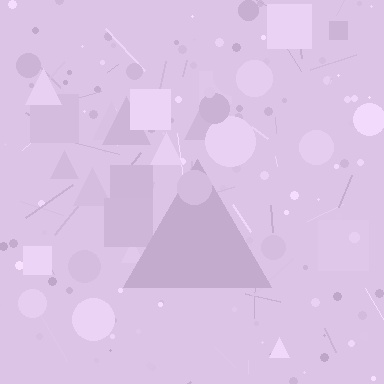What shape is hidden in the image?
A triangle is hidden in the image.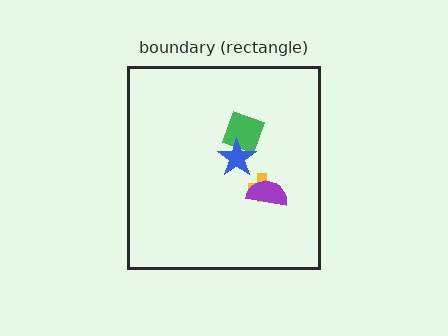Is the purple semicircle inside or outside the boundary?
Inside.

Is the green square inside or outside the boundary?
Inside.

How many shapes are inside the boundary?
4 inside, 0 outside.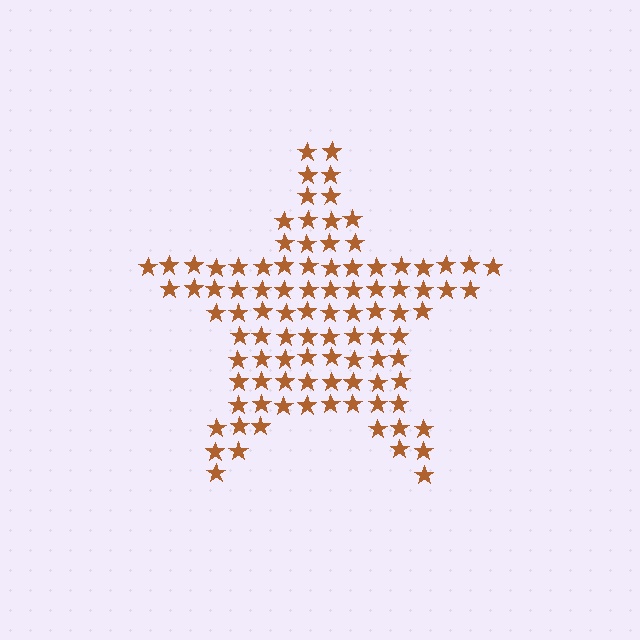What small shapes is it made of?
It is made of small stars.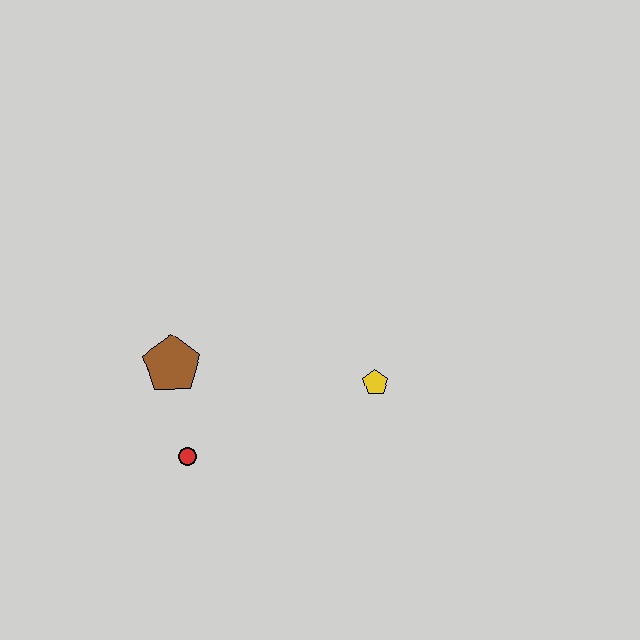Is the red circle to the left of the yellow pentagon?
Yes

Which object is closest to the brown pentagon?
The red circle is closest to the brown pentagon.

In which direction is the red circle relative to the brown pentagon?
The red circle is below the brown pentagon.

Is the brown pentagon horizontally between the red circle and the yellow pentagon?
No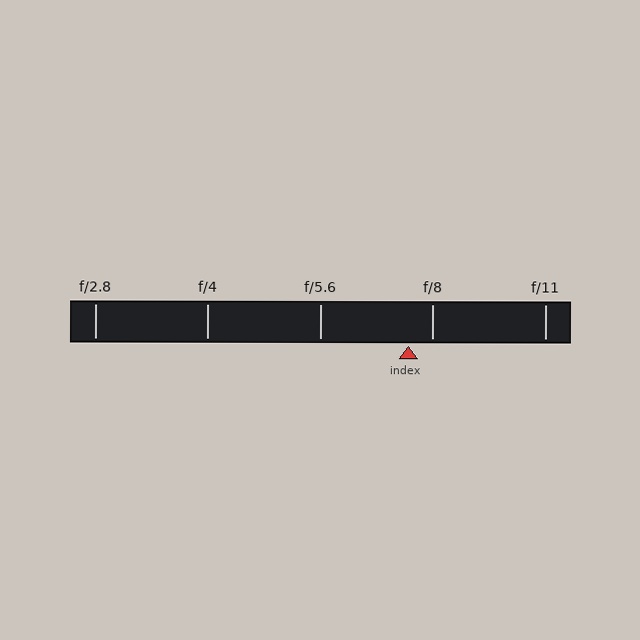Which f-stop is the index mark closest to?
The index mark is closest to f/8.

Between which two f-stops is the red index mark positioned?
The index mark is between f/5.6 and f/8.